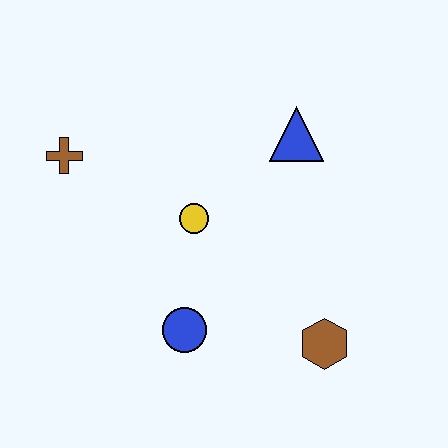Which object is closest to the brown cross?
The yellow circle is closest to the brown cross.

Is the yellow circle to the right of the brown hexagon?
No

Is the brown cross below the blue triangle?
Yes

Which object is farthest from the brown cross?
The brown hexagon is farthest from the brown cross.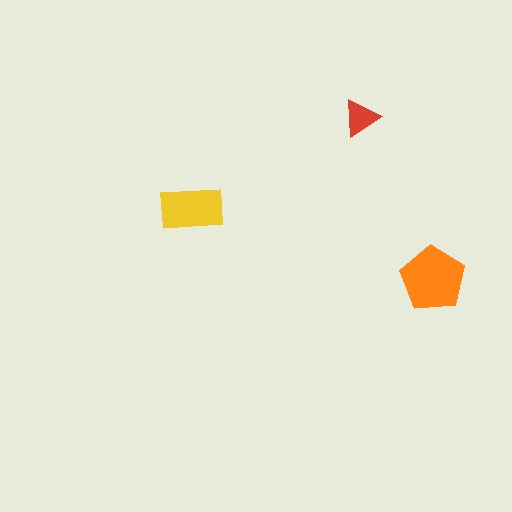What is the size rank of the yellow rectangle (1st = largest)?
2nd.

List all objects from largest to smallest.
The orange pentagon, the yellow rectangle, the red triangle.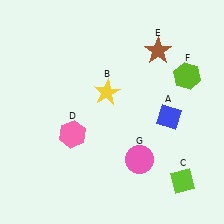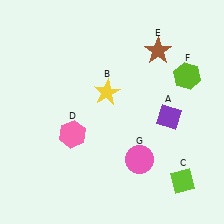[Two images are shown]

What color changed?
The diamond (A) changed from blue in Image 1 to purple in Image 2.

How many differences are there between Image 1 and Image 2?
There is 1 difference between the two images.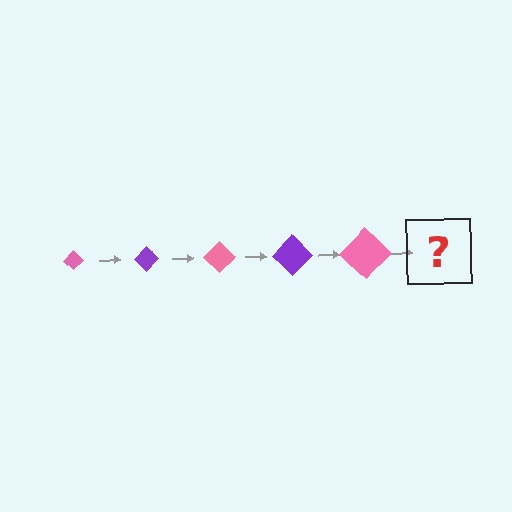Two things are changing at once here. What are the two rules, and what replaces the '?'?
The two rules are that the diamond grows larger each step and the color cycles through pink and purple. The '?' should be a purple diamond, larger than the previous one.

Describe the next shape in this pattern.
It should be a purple diamond, larger than the previous one.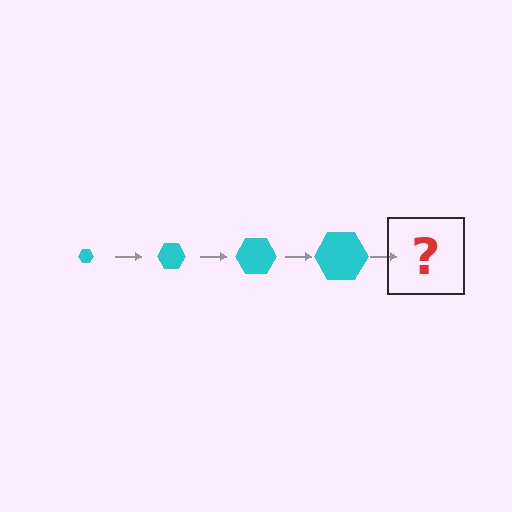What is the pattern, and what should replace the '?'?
The pattern is that the hexagon gets progressively larger each step. The '?' should be a cyan hexagon, larger than the previous one.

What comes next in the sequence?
The next element should be a cyan hexagon, larger than the previous one.